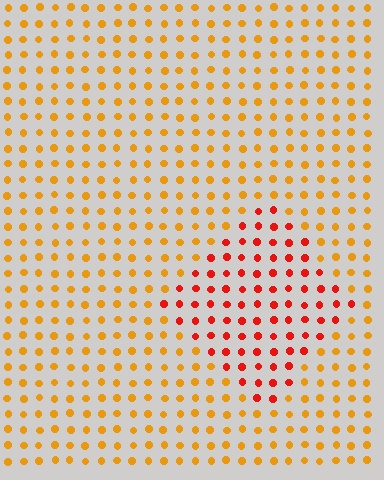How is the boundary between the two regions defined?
The boundary is defined purely by a slight shift in hue (about 37 degrees). Spacing, size, and orientation are identical on both sides.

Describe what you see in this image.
The image is filled with small orange elements in a uniform arrangement. A diamond-shaped region is visible where the elements are tinted to a slightly different hue, forming a subtle color boundary.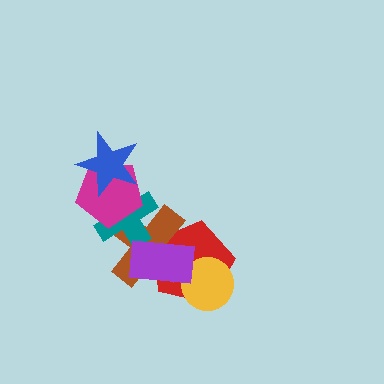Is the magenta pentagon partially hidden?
Yes, it is partially covered by another shape.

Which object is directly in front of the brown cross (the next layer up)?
The teal cross is directly in front of the brown cross.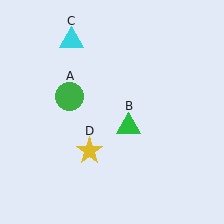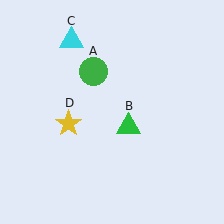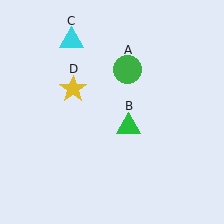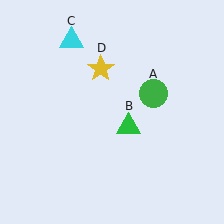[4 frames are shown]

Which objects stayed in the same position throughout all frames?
Green triangle (object B) and cyan triangle (object C) remained stationary.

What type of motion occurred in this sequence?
The green circle (object A), yellow star (object D) rotated clockwise around the center of the scene.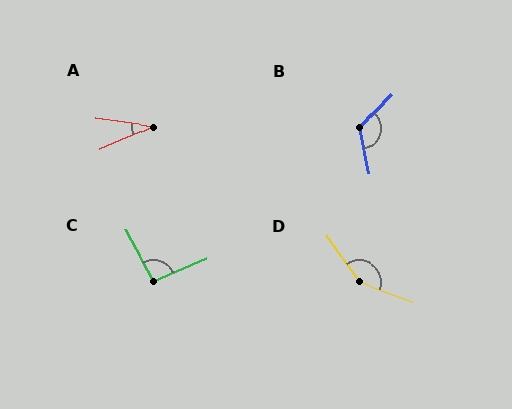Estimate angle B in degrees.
Approximately 124 degrees.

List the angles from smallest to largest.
A (31°), C (95°), B (124°), D (144°).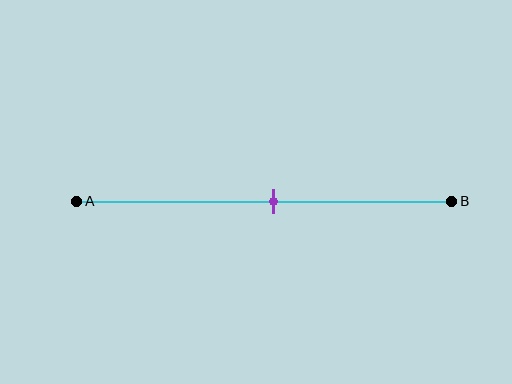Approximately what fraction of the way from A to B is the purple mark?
The purple mark is approximately 55% of the way from A to B.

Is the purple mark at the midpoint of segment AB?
Yes, the mark is approximately at the midpoint.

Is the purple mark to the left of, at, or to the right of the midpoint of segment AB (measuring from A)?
The purple mark is approximately at the midpoint of segment AB.